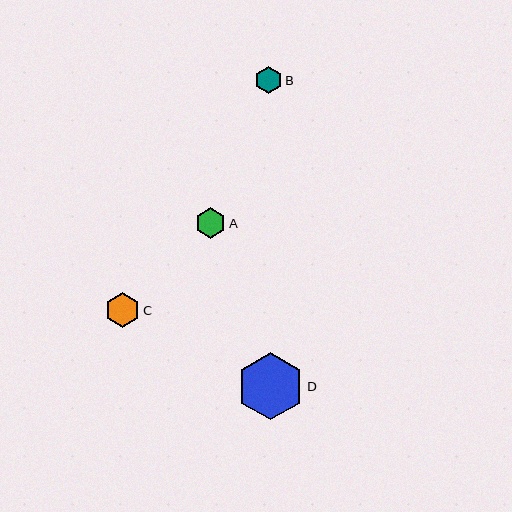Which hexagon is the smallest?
Hexagon B is the smallest with a size of approximately 27 pixels.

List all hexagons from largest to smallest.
From largest to smallest: D, C, A, B.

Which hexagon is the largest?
Hexagon D is the largest with a size of approximately 67 pixels.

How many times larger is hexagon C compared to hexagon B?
Hexagon C is approximately 1.3 times the size of hexagon B.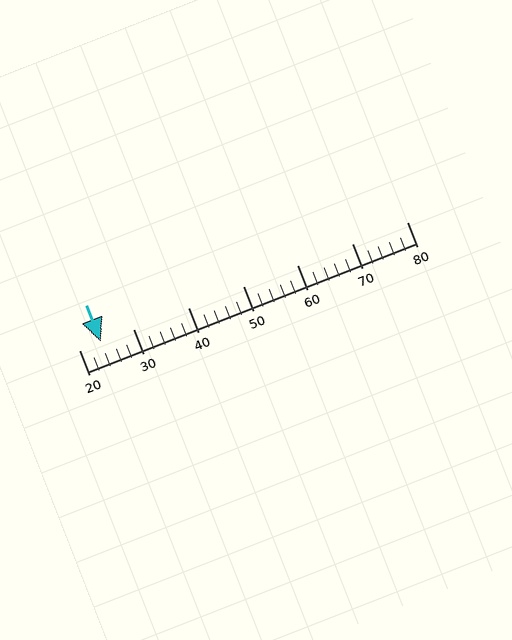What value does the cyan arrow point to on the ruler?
The cyan arrow points to approximately 24.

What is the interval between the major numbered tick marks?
The major tick marks are spaced 10 units apart.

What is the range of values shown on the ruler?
The ruler shows values from 20 to 80.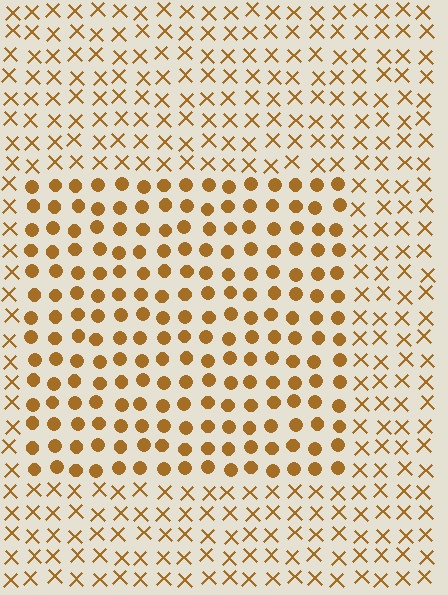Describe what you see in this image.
The image is filled with small brown elements arranged in a uniform grid. A rectangle-shaped region contains circles, while the surrounding area contains X marks. The boundary is defined purely by the change in element shape.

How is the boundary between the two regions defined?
The boundary is defined by a change in element shape: circles inside vs. X marks outside. All elements share the same color and spacing.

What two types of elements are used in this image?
The image uses circles inside the rectangle region and X marks outside it.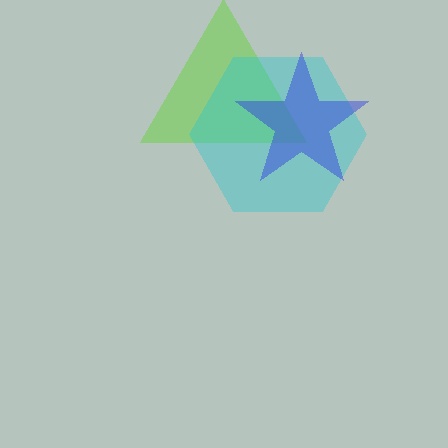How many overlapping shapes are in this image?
There are 3 overlapping shapes in the image.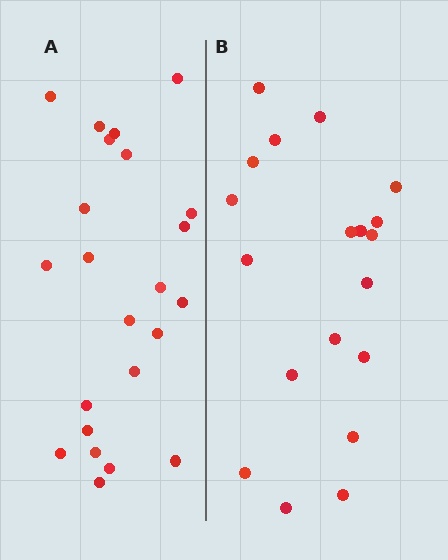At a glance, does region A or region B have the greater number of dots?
Region A (the left region) has more dots.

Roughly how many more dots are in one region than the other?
Region A has about 4 more dots than region B.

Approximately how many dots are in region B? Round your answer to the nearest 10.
About 20 dots. (The exact count is 19, which rounds to 20.)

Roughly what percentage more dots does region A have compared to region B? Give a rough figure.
About 20% more.